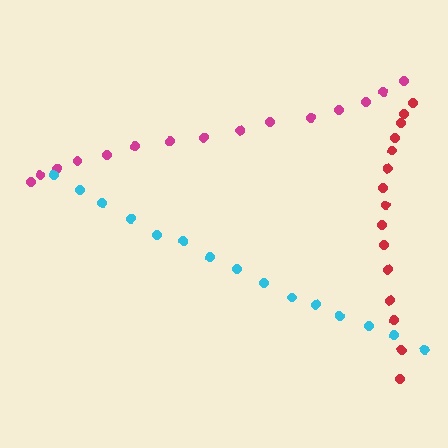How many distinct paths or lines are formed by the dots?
There are 3 distinct paths.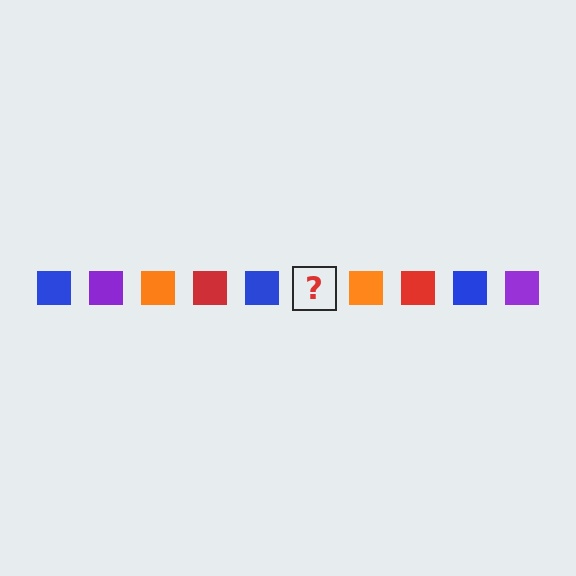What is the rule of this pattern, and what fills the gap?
The rule is that the pattern cycles through blue, purple, orange, red squares. The gap should be filled with a purple square.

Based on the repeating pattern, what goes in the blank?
The blank should be a purple square.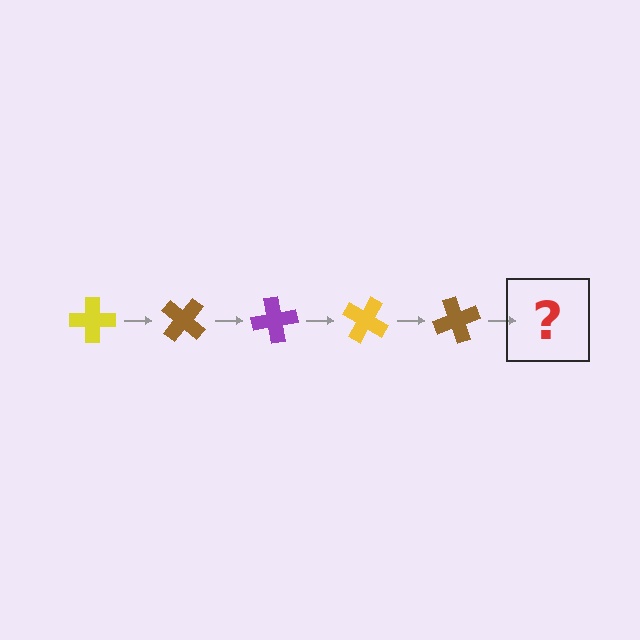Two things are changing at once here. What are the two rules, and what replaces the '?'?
The two rules are that it rotates 40 degrees each step and the color cycles through yellow, brown, and purple. The '?' should be a purple cross, rotated 200 degrees from the start.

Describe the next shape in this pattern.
It should be a purple cross, rotated 200 degrees from the start.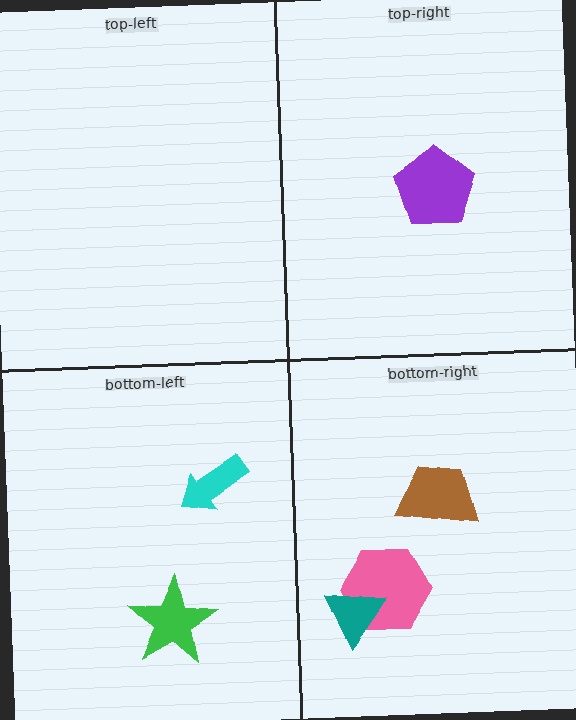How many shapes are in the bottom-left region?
2.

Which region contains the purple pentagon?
The top-right region.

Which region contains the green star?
The bottom-left region.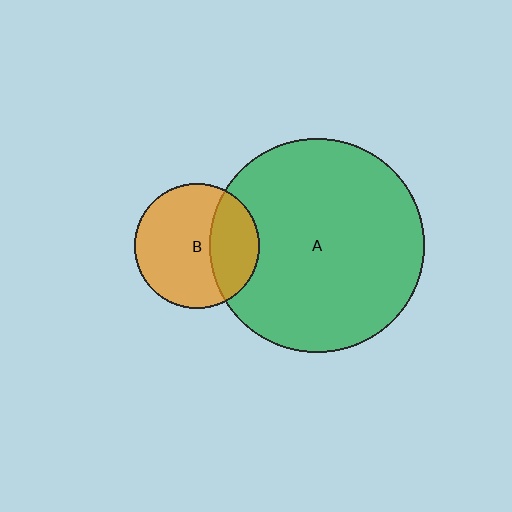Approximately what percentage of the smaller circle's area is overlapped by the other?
Approximately 30%.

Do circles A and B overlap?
Yes.